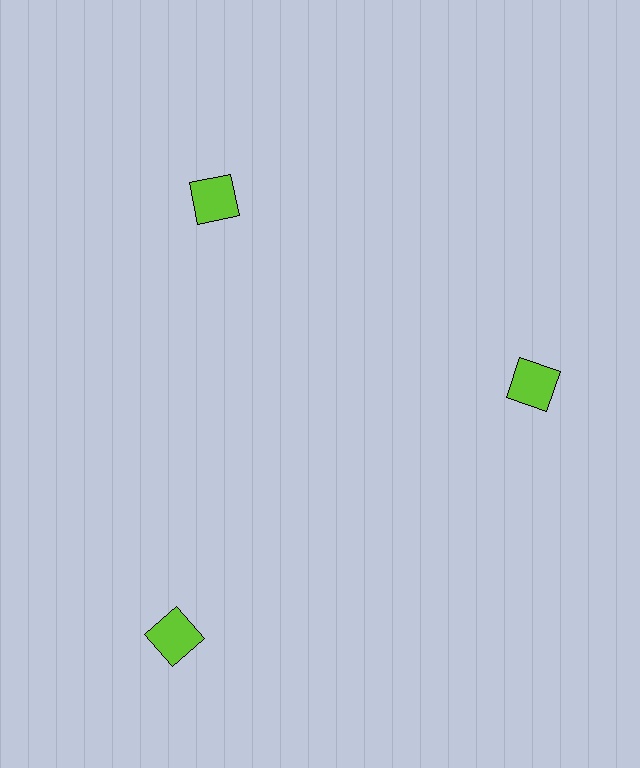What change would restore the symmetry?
The symmetry would be restored by moving it inward, back onto the ring so that all 3 squares sit at equal angles and equal distance from the center.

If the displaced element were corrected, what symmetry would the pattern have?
It would have 3-fold rotational symmetry — the pattern would map onto itself every 120 degrees.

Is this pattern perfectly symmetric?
No. The 3 lime squares are arranged in a ring, but one element near the 7 o'clock position is pushed outward from the center, breaking the 3-fold rotational symmetry.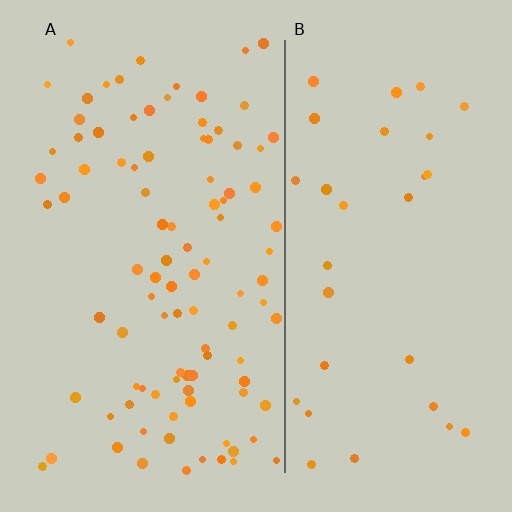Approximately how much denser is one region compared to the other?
Approximately 3.0× — region A over region B.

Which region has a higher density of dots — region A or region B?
A (the left).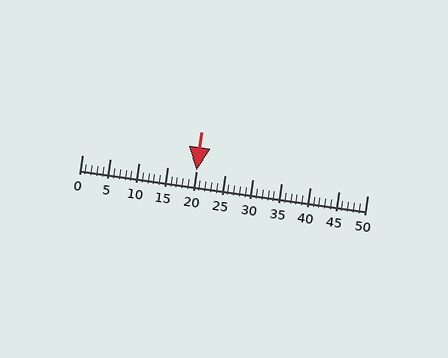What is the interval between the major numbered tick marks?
The major tick marks are spaced 5 units apart.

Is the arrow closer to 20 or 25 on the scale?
The arrow is closer to 20.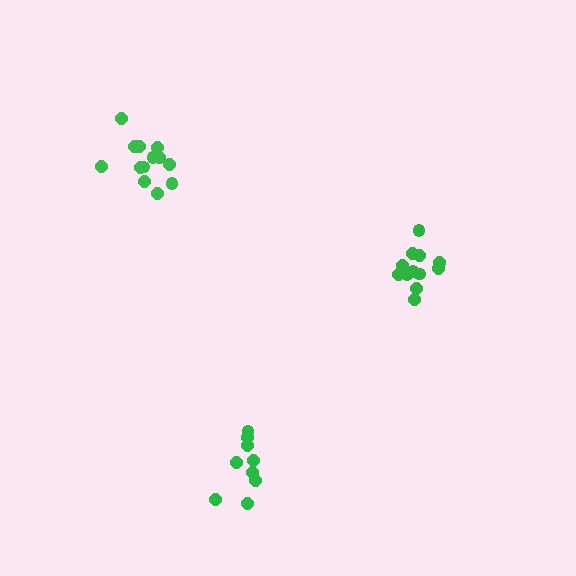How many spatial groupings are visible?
There are 3 spatial groupings.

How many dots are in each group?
Group 1: 12 dots, Group 2: 9 dots, Group 3: 13 dots (34 total).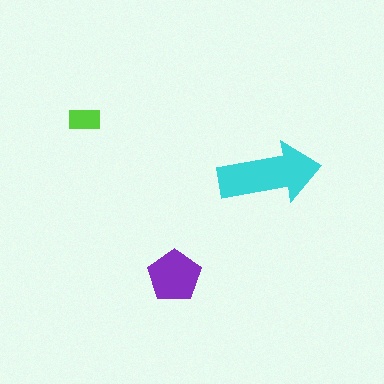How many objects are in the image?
There are 3 objects in the image.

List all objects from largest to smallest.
The cyan arrow, the purple pentagon, the lime rectangle.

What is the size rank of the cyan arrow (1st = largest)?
1st.